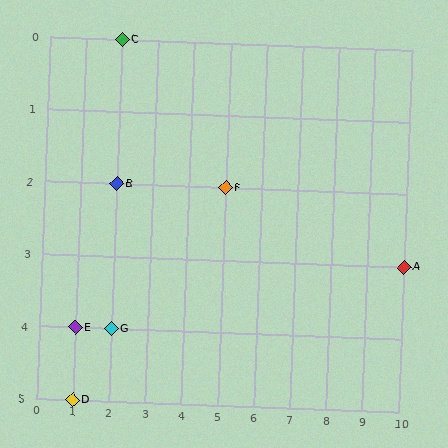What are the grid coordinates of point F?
Point F is at grid coordinates (5, 2).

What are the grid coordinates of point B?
Point B is at grid coordinates (2, 2).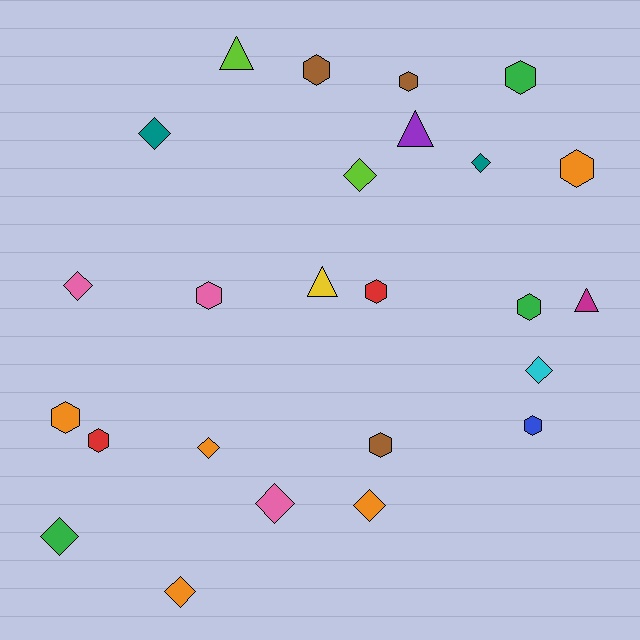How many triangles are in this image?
There are 4 triangles.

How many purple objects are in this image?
There is 1 purple object.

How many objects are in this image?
There are 25 objects.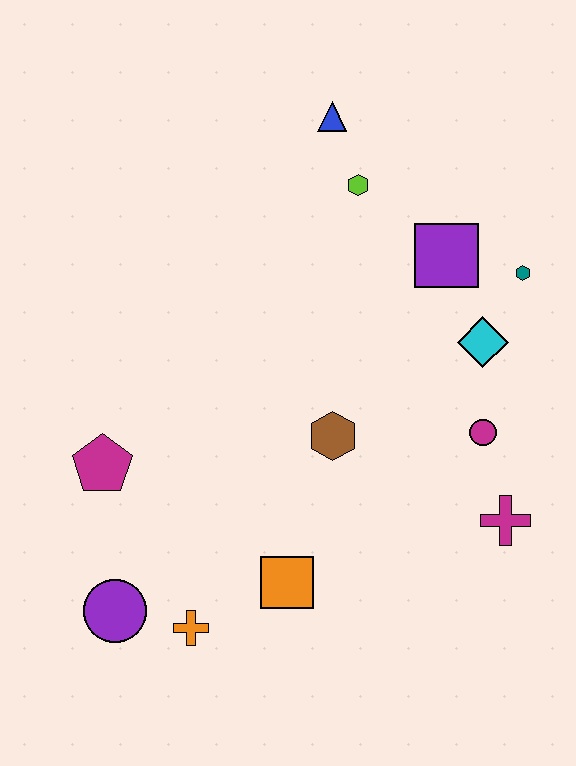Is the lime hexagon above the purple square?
Yes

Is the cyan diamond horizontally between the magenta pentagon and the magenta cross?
Yes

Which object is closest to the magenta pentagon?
The purple circle is closest to the magenta pentagon.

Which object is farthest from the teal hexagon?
The purple circle is farthest from the teal hexagon.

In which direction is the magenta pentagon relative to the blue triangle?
The magenta pentagon is below the blue triangle.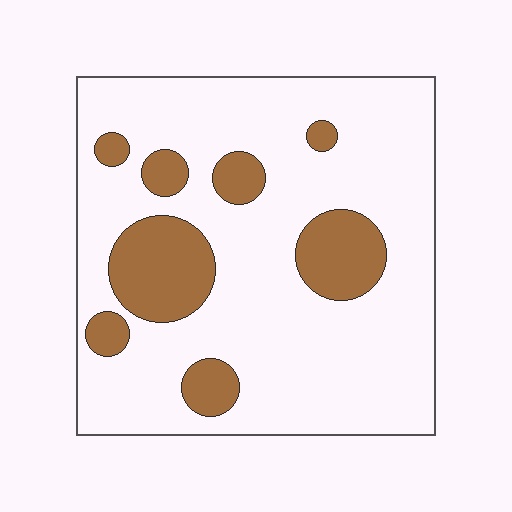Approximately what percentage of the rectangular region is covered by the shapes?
Approximately 20%.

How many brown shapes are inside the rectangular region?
8.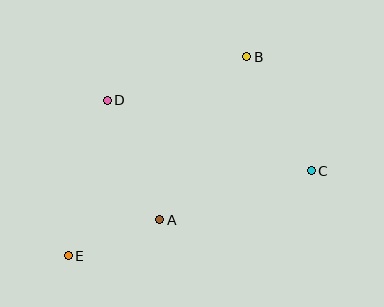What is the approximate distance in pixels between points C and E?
The distance between C and E is approximately 258 pixels.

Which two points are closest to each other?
Points A and E are closest to each other.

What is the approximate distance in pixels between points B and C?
The distance between B and C is approximately 131 pixels.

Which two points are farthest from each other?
Points B and E are farthest from each other.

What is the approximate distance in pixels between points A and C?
The distance between A and C is approximately 159 pixels.